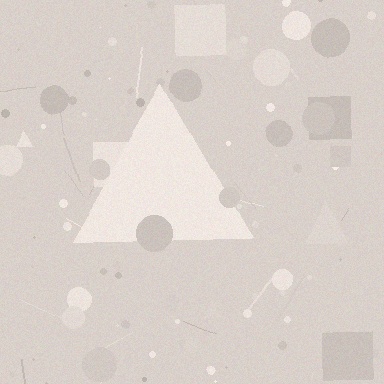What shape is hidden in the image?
A triangle is hidden in the image.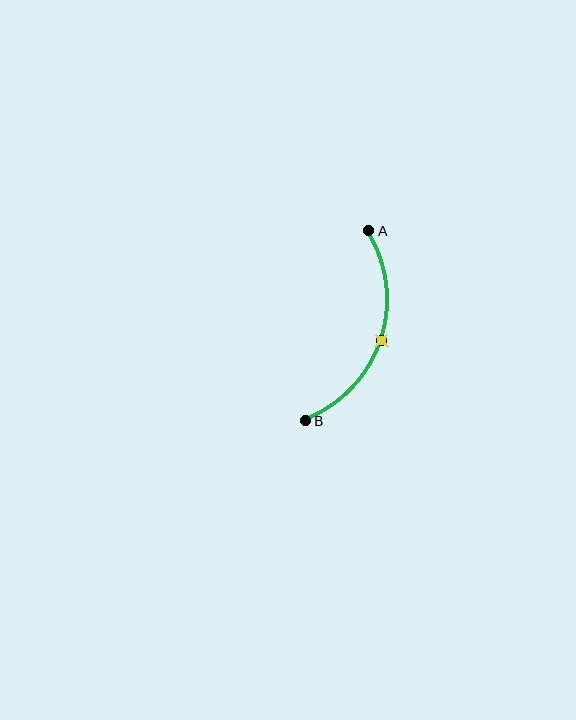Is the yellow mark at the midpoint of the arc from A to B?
Yes. The yellow mark lies on the arc at equal arc-length from both A and B — it is the arc midpoint.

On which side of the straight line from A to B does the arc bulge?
The arc bulges to the right of the straight line connecting A and B.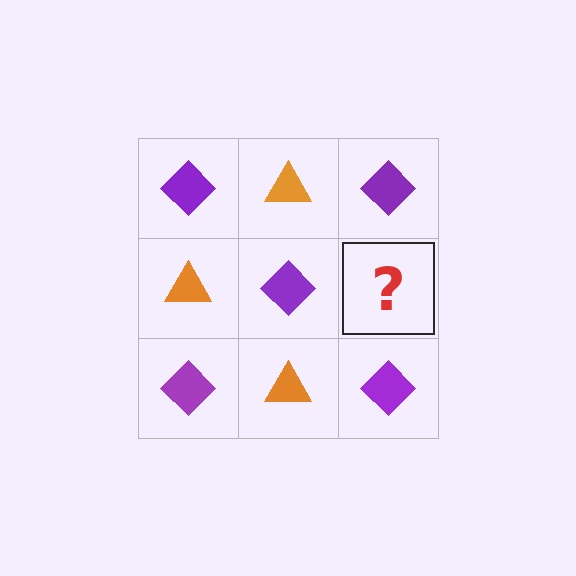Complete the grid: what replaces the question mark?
The question mark should be replaced with an orange triangle.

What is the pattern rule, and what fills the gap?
The rule is that it alternates purple diamond and orange triangle in a checkerboard pattern. The gap should be filled with an orange triangle.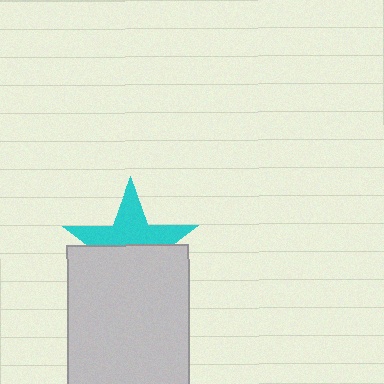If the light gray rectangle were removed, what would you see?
You would see the complete cyan star.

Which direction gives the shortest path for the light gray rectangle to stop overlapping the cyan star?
Moving down gives the shortest separation.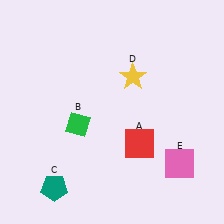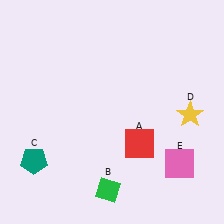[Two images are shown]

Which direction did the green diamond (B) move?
The green diamond (B) moved down.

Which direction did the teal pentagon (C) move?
The teal pentagon (C) moved up.